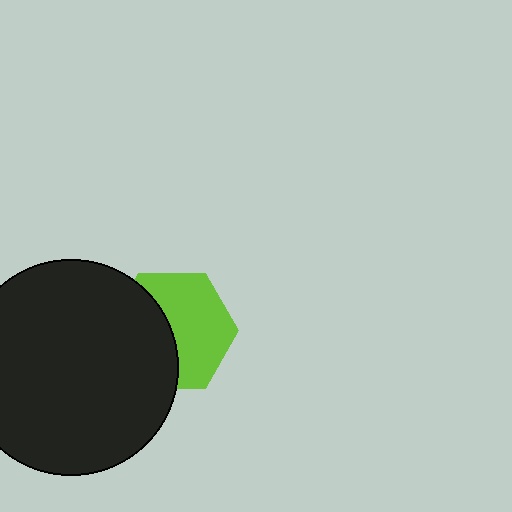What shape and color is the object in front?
The object in front is a black circle.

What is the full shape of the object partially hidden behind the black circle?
The partially hidden object is a lime hexagon.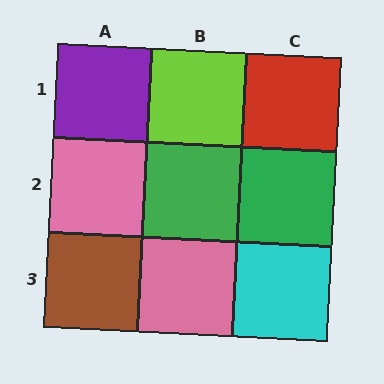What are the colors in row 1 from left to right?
Purple, lime, red.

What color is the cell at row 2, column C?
Green.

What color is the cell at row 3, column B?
Pink.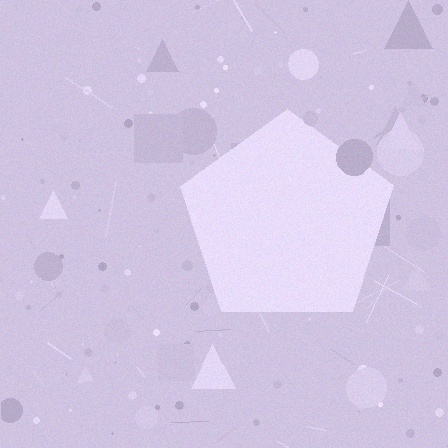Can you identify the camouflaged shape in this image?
The camouflaged shape is a pentagon.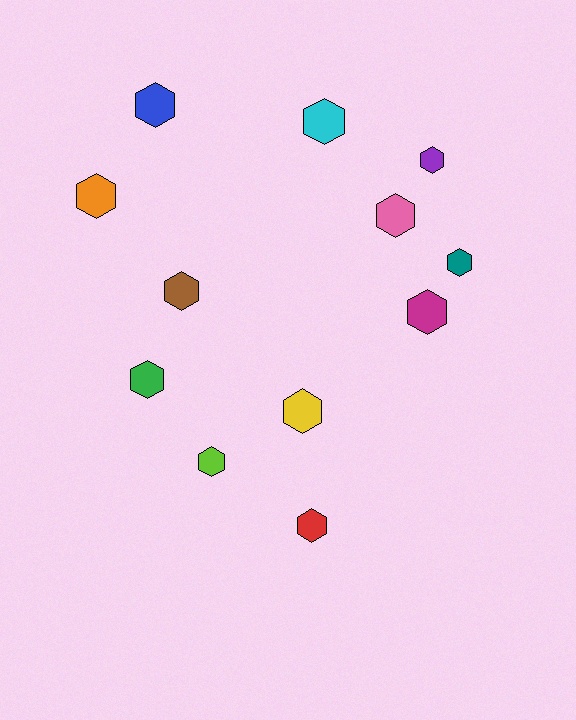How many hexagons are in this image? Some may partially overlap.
There are 12 hexagons.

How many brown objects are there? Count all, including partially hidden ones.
There is 1 brown object.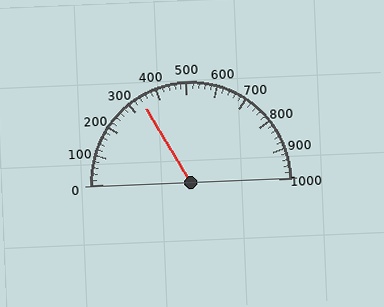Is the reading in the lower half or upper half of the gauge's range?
The reading is in the lower half of the range (0 to 1000).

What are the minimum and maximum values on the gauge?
The gauge ranges from 0 to 1000.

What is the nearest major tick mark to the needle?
The nearest major tick mark is 300.